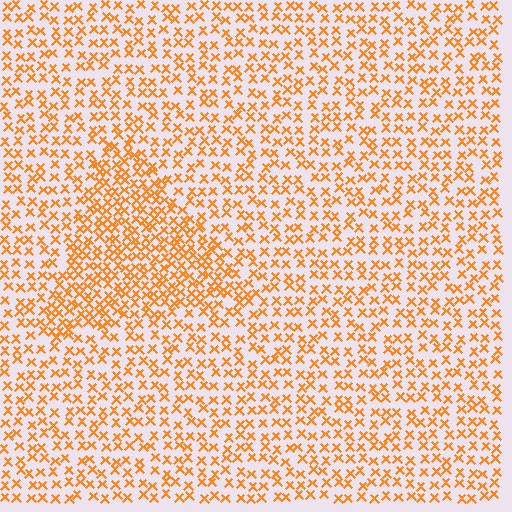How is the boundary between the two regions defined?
The boundary is defined by a change in element density (approximately 1.7x ratio). All elements are the same color, size, and shape.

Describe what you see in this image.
The image contains small orange elements arranged at two different densities. A triangle-shaped region is visible where the elements are more densely packed than the surrounding area.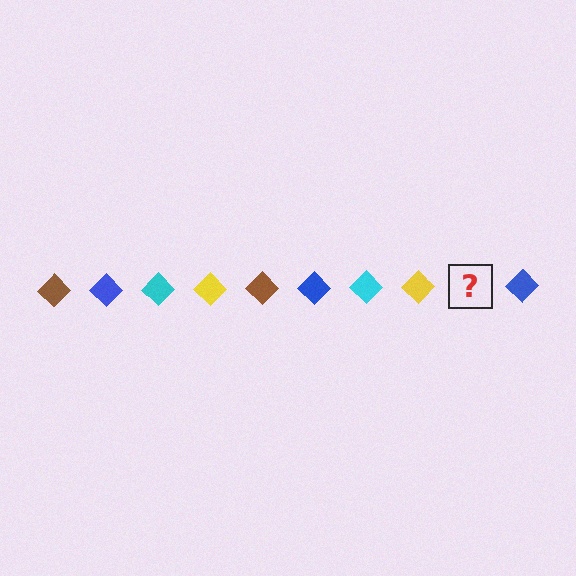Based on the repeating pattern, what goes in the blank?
The blank should be a brown diamond.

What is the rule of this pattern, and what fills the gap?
The rule is that the pattern cycles through brown, blue, cyan, yellow diamonds. The gap should be filled with a brown diamond.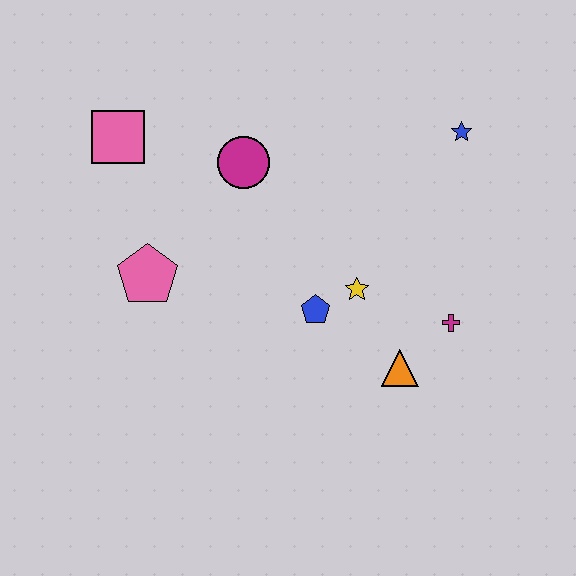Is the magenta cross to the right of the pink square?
Yes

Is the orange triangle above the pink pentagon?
No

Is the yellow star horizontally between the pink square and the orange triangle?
Yes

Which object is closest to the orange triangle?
The magenta cross is closest to the orange triangle.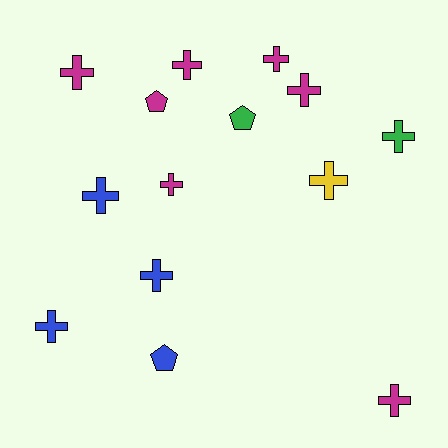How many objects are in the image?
There are 14 objects.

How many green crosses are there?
There is 1 green cross.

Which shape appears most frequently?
Cross, with 11 objects.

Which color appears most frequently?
Magenta, with 7 objects.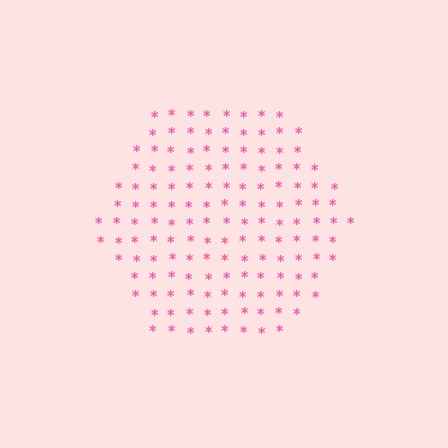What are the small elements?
The small elements are asterisks.